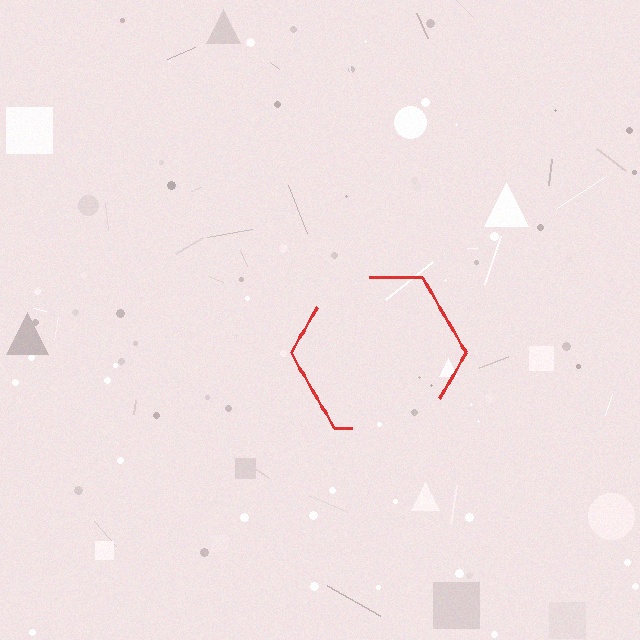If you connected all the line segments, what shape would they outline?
They would outline a hexagon.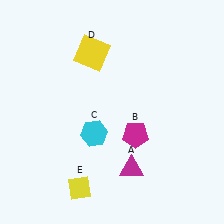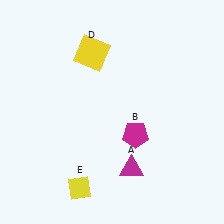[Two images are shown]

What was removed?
The cyan hexagon (C) was removed in Image 2.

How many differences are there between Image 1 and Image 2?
There is 1 difference between the two images.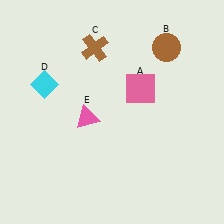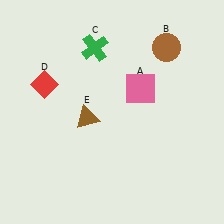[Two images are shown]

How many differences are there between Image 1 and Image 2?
There are 3 differences between the two images.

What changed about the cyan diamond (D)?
In Image 1, D is cyan. In Image 2, it changed to red.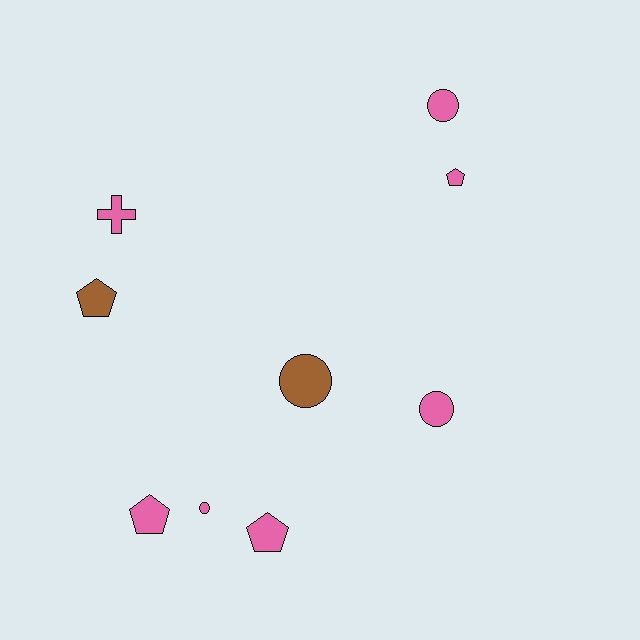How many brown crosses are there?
There are no brown crosses.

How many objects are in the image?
There are 9 objects.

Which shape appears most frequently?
Circle, with 4 objects.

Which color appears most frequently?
Pink, with 7 objects.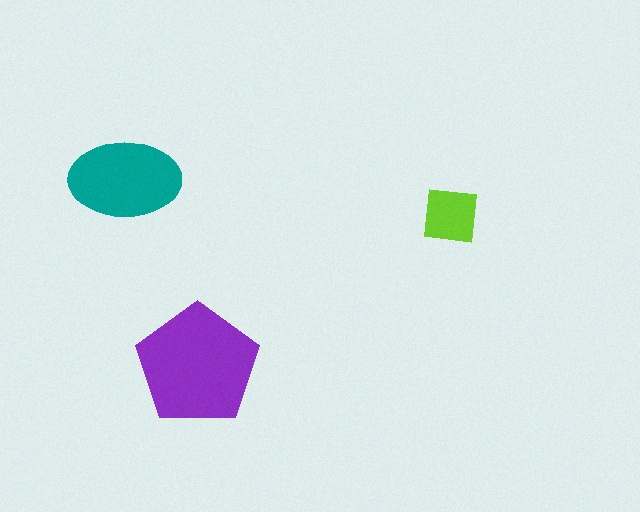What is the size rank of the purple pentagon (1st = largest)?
1st.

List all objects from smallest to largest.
The lime square, the teal ellipse, the purple pentagon.